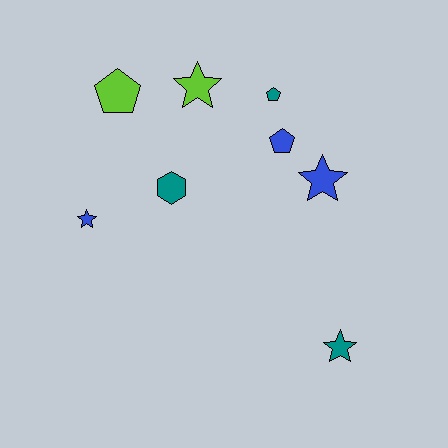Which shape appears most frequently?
Star, with 4 objects.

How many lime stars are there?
There is 1 lime star.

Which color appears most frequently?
Blue, with 3 objects.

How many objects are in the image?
There are 8 objects.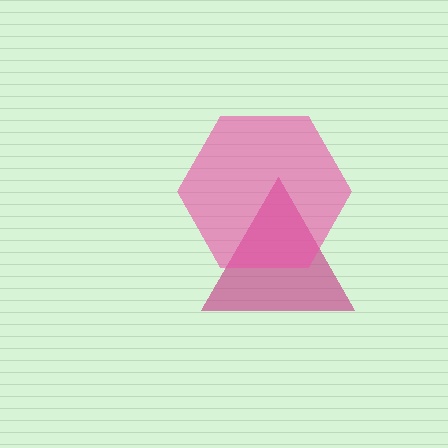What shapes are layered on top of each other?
The layered shapes are: a magenta triangle, a pink hexagon.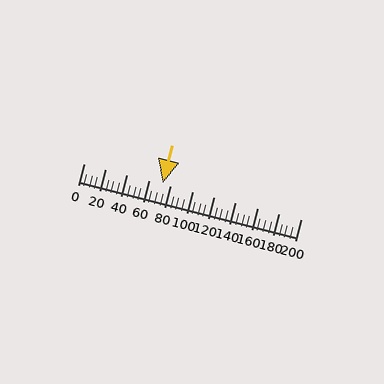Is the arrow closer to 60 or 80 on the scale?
The arrow is closer to 80.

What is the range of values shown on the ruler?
The ruler shows values from 0 to 200.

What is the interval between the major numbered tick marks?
The major tick marks are spaced 20 units apart.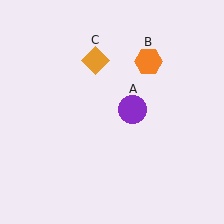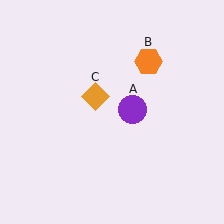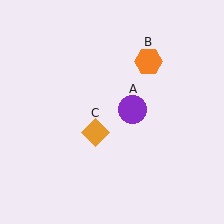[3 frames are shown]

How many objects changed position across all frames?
1 object changed position: orange diamond (object C).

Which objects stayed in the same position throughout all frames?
Purple circle (object A) and orange hexagon (object B) remained stationary.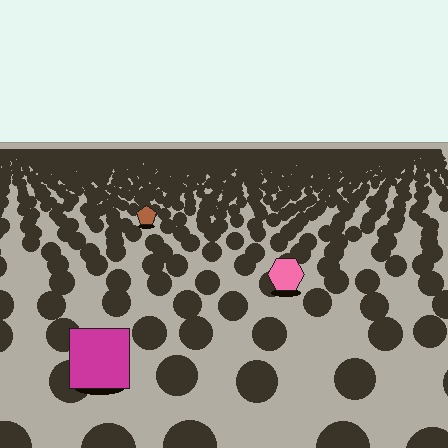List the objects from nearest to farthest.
From nearest to farthest: the magenta square, the pink hexagon, the brown pentagon.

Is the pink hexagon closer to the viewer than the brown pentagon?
Yes. The pink hexagon is closer — you can tell from the texture gradient: the ground texture is coarser near it.